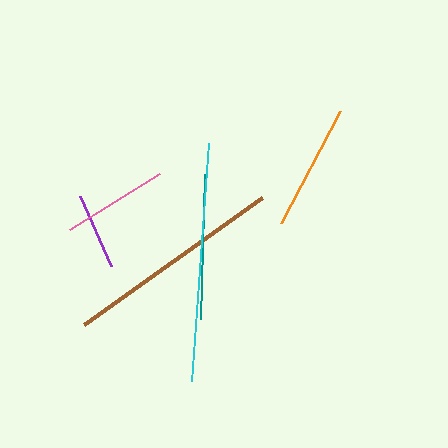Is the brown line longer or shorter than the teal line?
The brown line is longer than the teal line.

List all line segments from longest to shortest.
From longest to shortest: cyan, brown, teal, orange, pink, purple.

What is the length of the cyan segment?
The cyan segment is approximately 238 pixels long.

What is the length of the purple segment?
The purple segment is approximately 77 pixels long.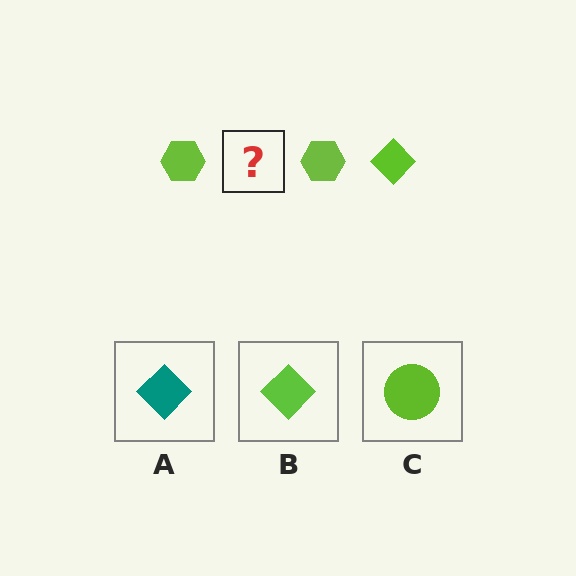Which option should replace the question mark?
Option B.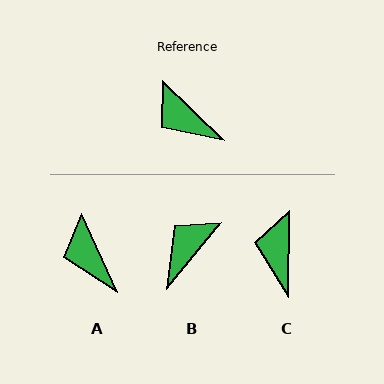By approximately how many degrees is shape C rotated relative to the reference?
Approximately 46 degrees clockwise.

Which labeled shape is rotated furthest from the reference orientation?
B, about 85 degrees away.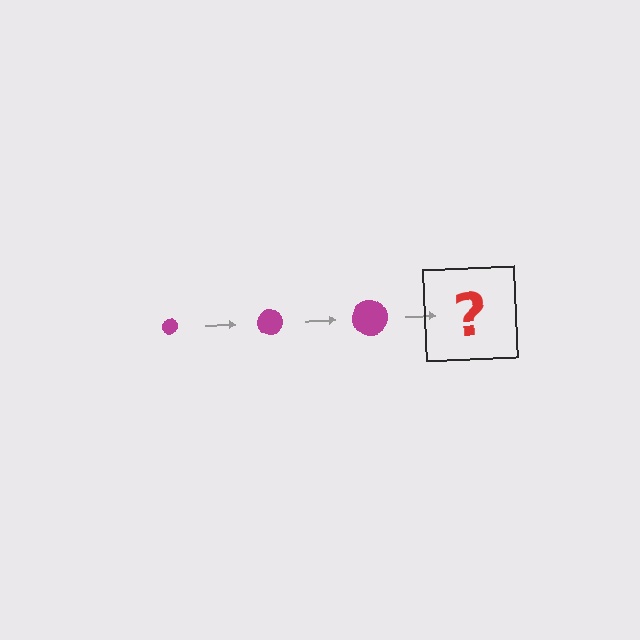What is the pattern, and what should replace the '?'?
The pattern is that the circle gets progressively larger each step. The '?' should be a magenta circle, larger than the previous one.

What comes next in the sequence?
The next element should be a magenta circle, larger than the previous one.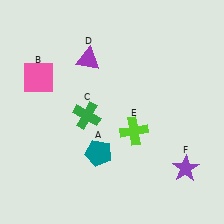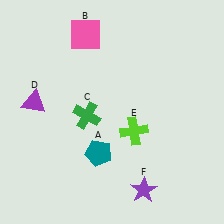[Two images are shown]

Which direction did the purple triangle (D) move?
The purple triangle (D) moved left.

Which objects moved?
The objects that moved are: the pink square (B), the purple triangle (D), the purple star (F).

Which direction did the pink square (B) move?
The pink square (B) moved right.